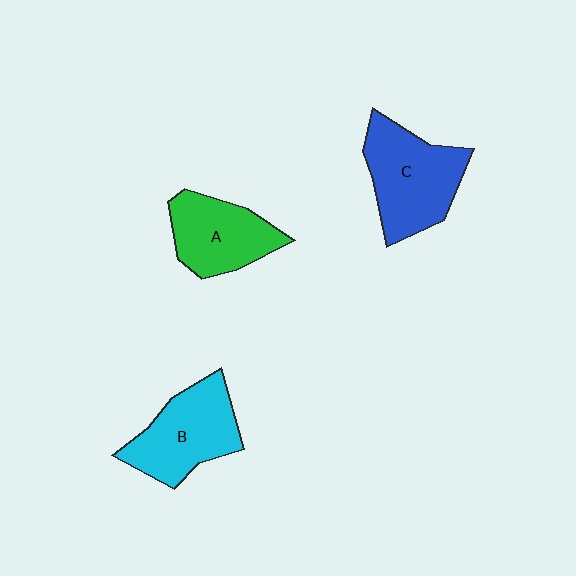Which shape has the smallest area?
Shape A (green).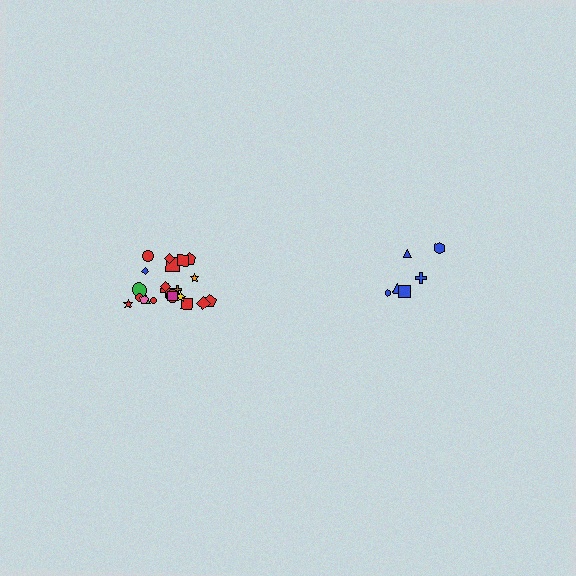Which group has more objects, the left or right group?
The left group.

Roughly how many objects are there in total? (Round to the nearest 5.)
Roughly 30 objects in total.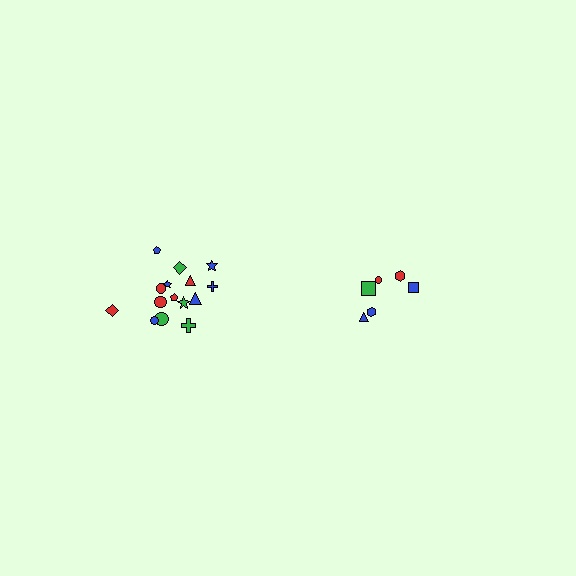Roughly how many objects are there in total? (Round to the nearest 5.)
Roughly 20 objects in total.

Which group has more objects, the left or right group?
The left group.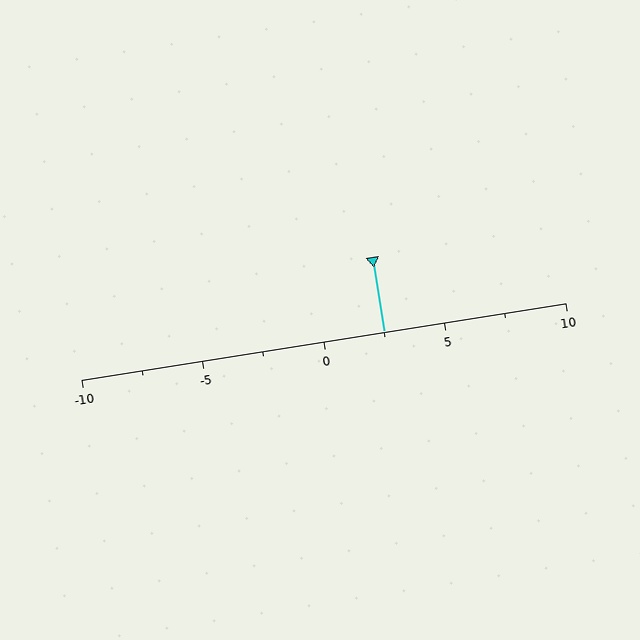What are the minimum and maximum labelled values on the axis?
The axis runs from -10 to 10.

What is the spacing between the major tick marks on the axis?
The major ticks are spaced 5 apart.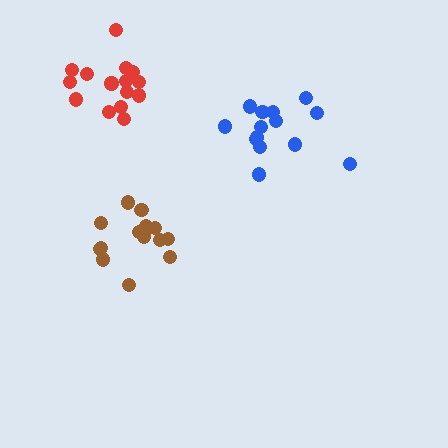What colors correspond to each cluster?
The clusters are colored: brown, blue, red.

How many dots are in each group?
Group 1: 15 dots, Group 2: 15 dots, Group 3: 15 dots (45 total).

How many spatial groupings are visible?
There are 3 spatial groupings.